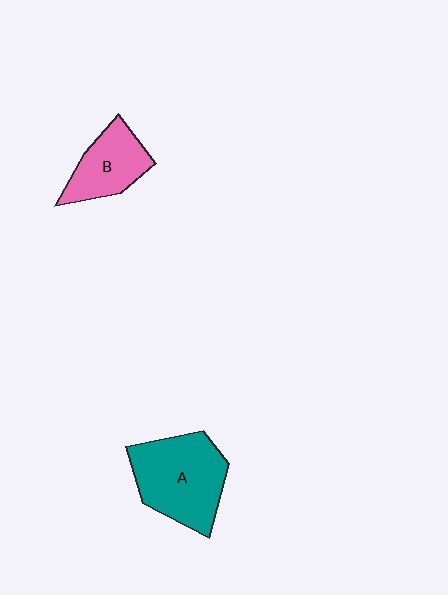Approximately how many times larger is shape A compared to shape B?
Approximately 1.6 times.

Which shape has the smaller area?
Shape B (pink).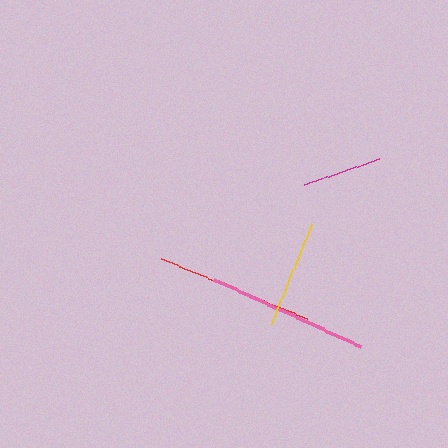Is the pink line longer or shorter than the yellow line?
The pink line is longer than the yellow line.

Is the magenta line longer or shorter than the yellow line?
The yellow line is longer than the magenta line.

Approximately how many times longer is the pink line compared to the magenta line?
The pink line is approximately 2.0 times the length of the magenta line.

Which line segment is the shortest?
The magenta line is the shortest at approximately 79 pixels.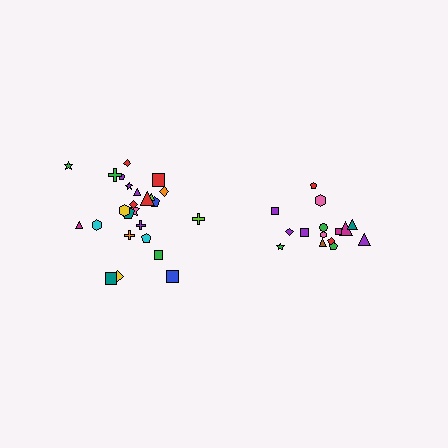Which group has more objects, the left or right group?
The left group.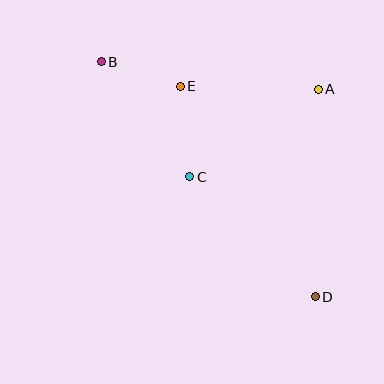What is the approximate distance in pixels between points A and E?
The distance between A and E is approximately 138 pixels.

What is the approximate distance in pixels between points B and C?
The distance between B and C is approximately 144 pixels.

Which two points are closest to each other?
Points B and E are closest to each other.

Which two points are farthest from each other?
Points B and D are farthest from each other.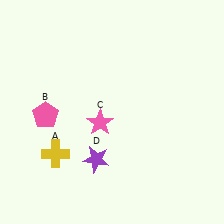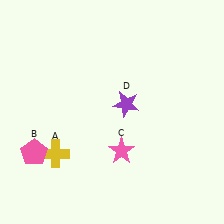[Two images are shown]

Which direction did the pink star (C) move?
The pink star (C) moved down.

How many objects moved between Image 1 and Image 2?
3 objects moved between the two images.